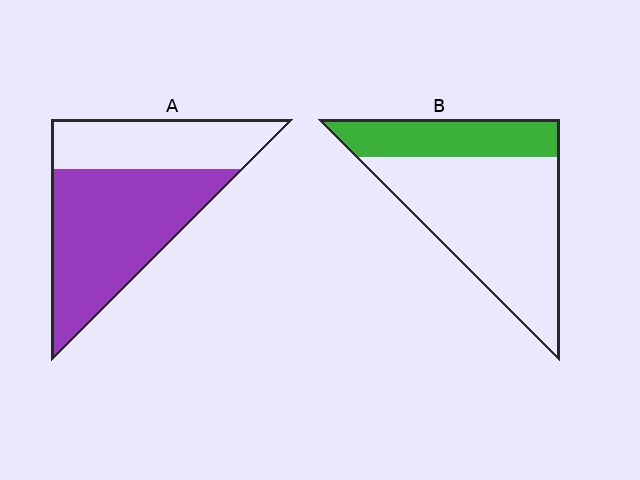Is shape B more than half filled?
No.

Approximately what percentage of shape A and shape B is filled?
A is approximately 65% and B is approximately 30%.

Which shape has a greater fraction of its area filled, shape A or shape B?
Shape A.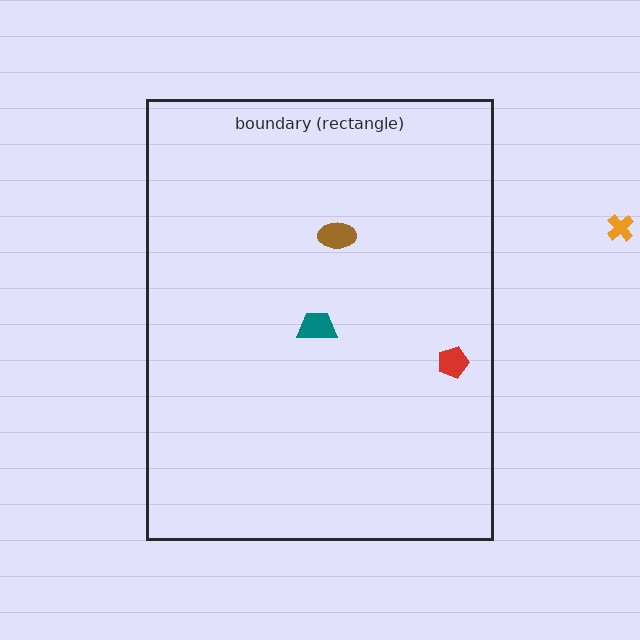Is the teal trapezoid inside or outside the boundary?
Inside.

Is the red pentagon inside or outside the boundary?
Inside.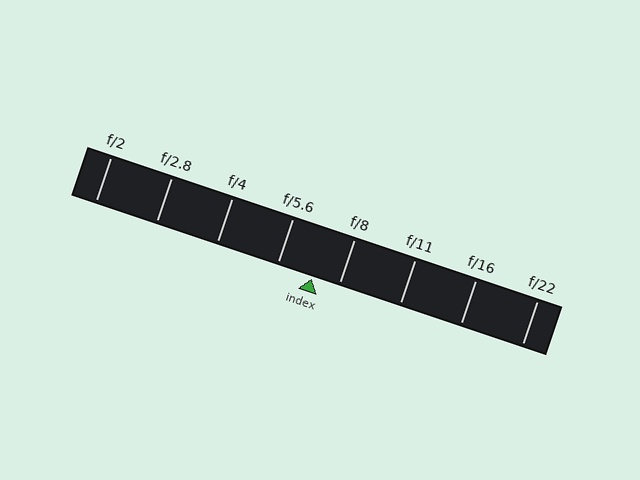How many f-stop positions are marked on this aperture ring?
There are 8 f-stop positions marked.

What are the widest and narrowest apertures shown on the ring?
The widest aperture shown is f/2 and the narrowest is f/22.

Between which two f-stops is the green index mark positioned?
The index mark is between f/5.6 and f/8.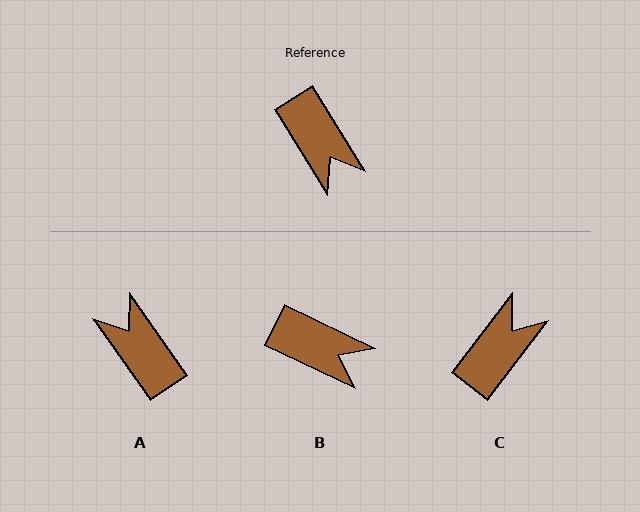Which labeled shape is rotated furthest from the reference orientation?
A, about 177 degrees away.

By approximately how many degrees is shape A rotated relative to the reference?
Approximately 177 degrees clockwise.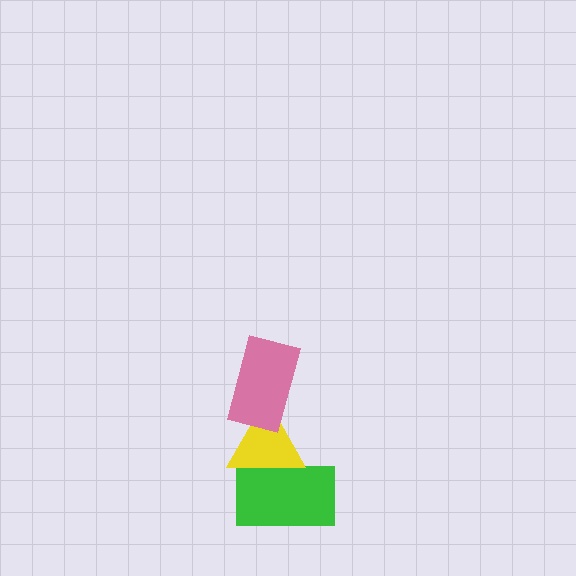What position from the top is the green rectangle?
The green rectangle is 3rd from the top.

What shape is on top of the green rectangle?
The yellow triangle is on top of the green rectangle.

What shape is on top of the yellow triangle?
The pink rectangle is on top of the yellow triangle.